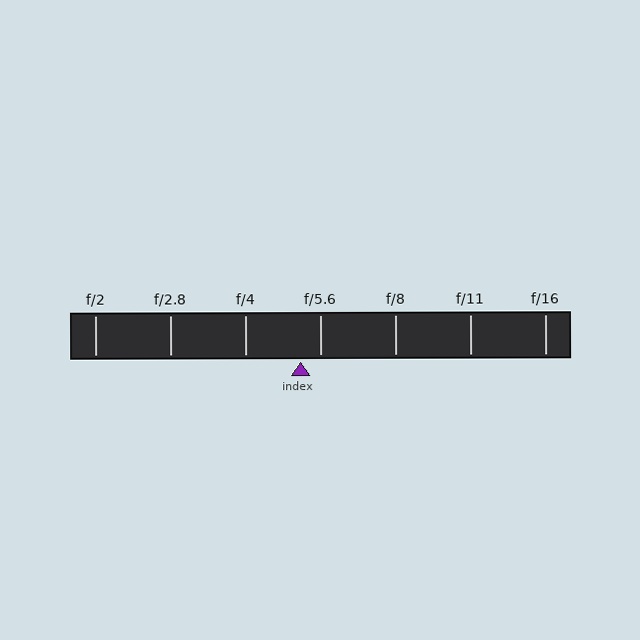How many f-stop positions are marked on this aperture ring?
There are 7 f-stop positions marked.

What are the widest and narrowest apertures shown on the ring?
The widest aperture shown is f/2 and the narrowest is f/16.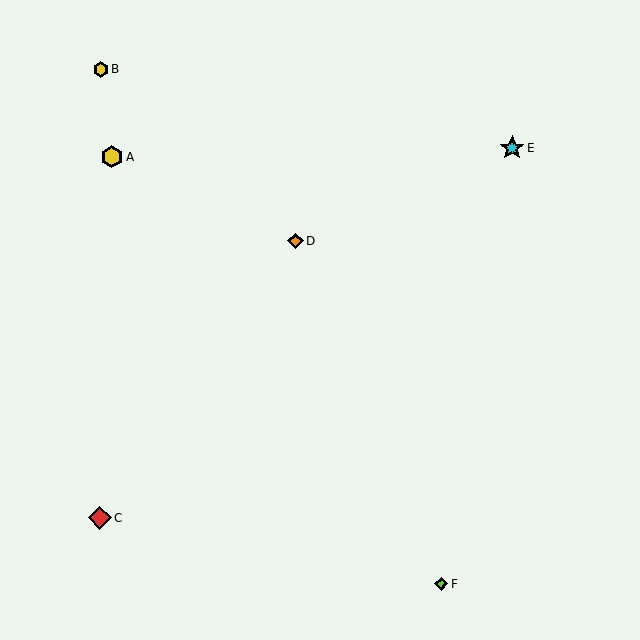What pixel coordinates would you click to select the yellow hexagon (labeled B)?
Click at (101, 69) to select the yellow hexagon B.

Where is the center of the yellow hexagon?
The center of the yellow hexagon is at (112, 157).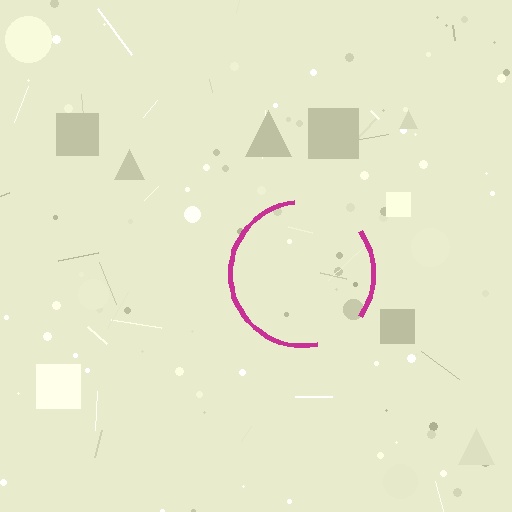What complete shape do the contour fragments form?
The contour fragments form a circle.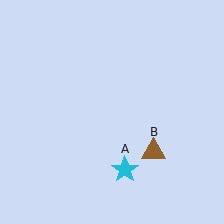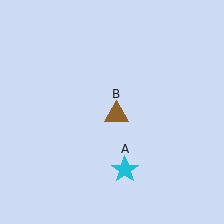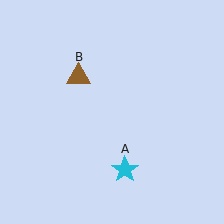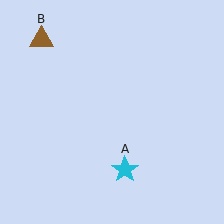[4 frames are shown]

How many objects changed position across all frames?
1 object changed position: brown triangle (object B).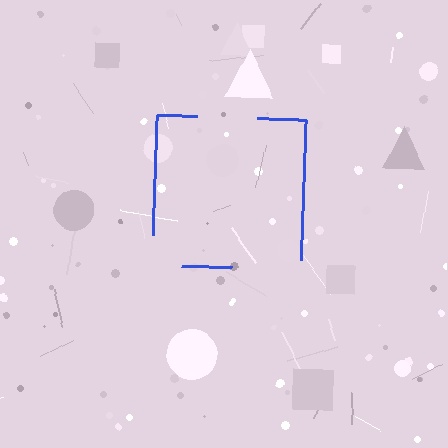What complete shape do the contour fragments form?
The contour fragments form a square.